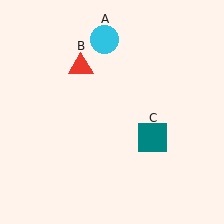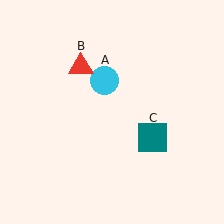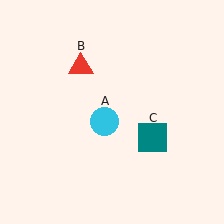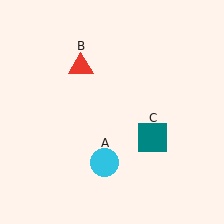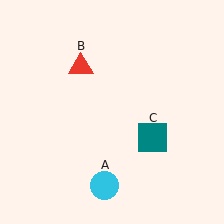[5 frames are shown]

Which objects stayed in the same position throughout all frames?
Red triangle (object B) and teal square (object C) remained stationary.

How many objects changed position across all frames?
1 object changed position: cyan circle (object A).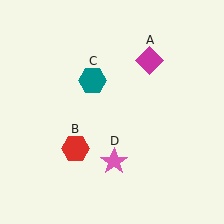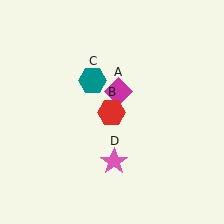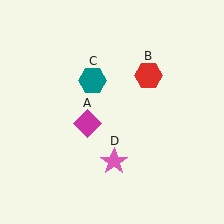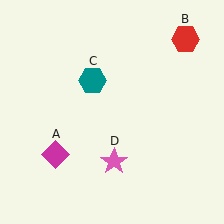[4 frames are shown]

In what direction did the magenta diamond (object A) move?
The magenta diamond (object A) moved down and to the left.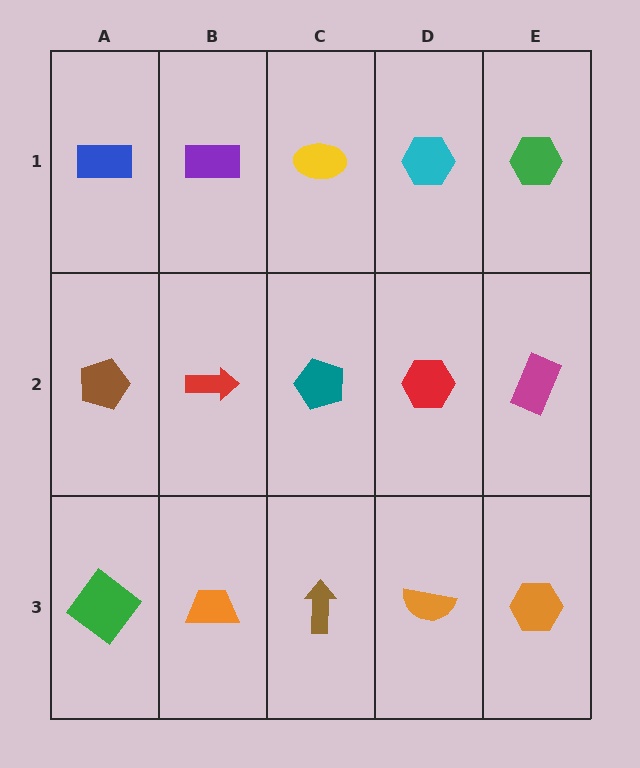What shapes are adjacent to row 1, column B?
A red arrow (row 2, column B), a blue rectangle (row 1, column A), a yellow ellipse (row 1, column C).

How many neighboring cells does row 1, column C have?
3.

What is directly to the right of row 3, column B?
A brown arrow.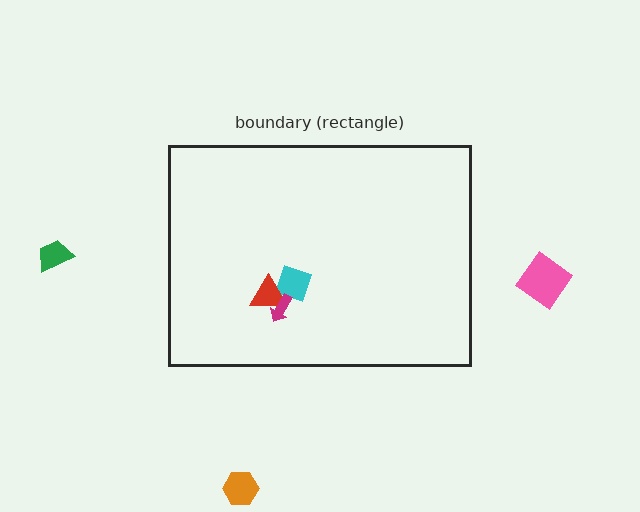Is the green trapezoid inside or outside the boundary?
Outside.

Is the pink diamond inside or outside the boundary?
Outside.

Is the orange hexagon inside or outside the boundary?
Outside.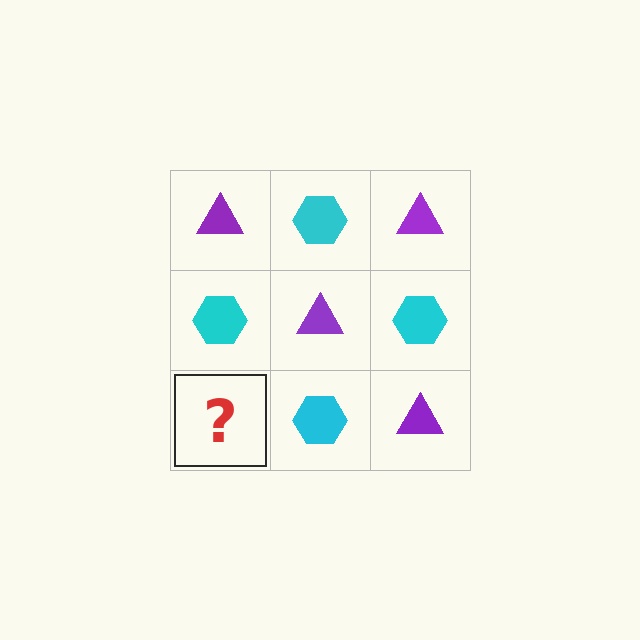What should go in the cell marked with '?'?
The missing cell should contain a purple triangle.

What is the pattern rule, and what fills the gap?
The rule is that it alternates purple triangle and cyan hexagon in a checkerboard pattern. The gap should be filled with a purple triangle.